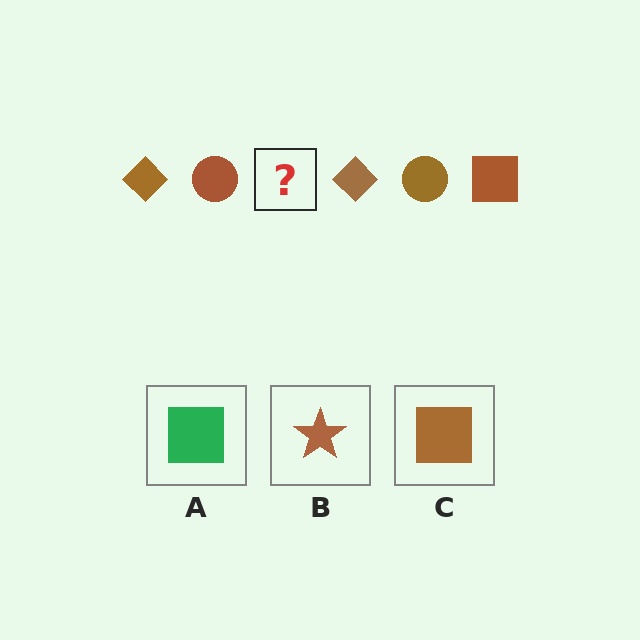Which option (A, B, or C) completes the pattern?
C.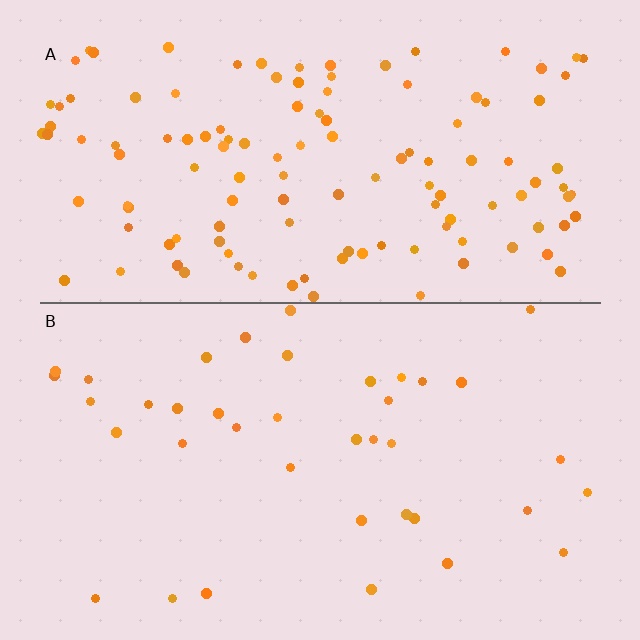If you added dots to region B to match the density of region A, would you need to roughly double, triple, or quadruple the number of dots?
Approximately triple.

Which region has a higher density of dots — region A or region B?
A (the top).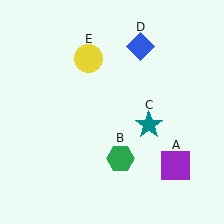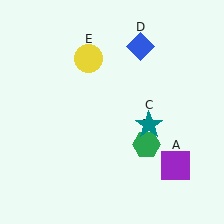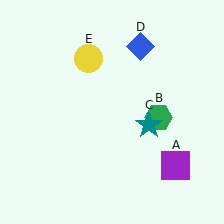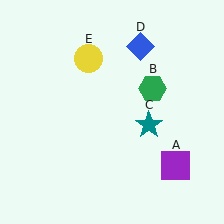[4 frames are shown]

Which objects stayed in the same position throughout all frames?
Purple square (object A) and teal star (object C) and blue diamond (object D) and yellow circle (object E) remained stationary.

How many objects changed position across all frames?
1 object changed position: green hexagon (object B).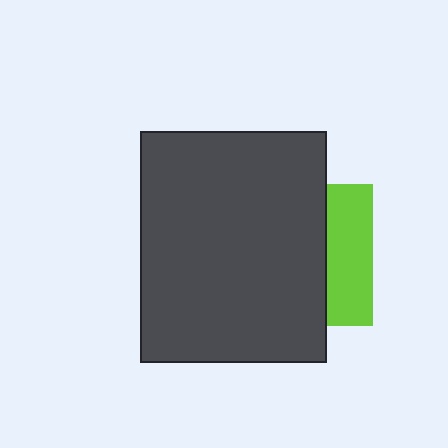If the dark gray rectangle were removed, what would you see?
You would see the complete lime square.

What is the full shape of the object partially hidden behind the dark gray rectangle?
The partially hidden object is a lime square.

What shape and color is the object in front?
The object in front is a dark gray rectangle.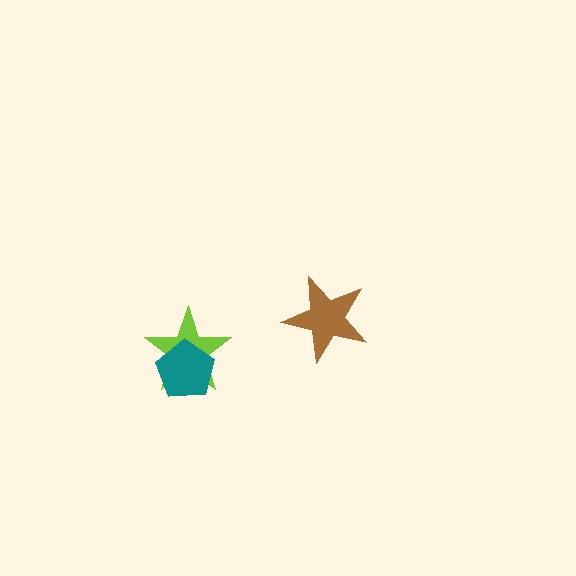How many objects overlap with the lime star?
1 object overlaps with the lime star.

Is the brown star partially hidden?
No, no other shape covers it.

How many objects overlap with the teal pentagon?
1 object overlaps with the teal pentagon.